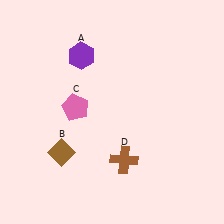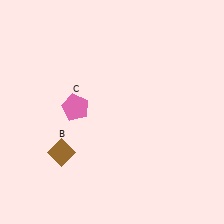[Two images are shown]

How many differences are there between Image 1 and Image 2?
There are 2 differences between the two images.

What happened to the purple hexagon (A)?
The purple hexagon (A) was removed in Image 2. It was in the top-left area of Image 1.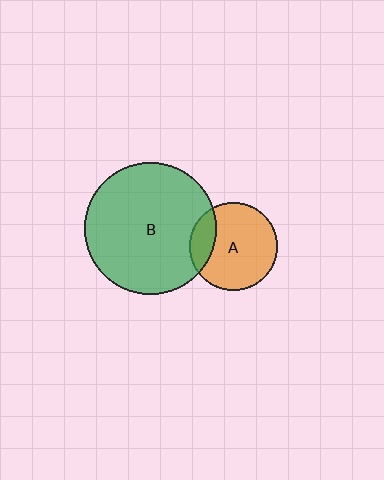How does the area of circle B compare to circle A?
Approximately 2.2 times.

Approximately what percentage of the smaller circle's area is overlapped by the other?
Approximately 20%.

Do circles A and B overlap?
Yes.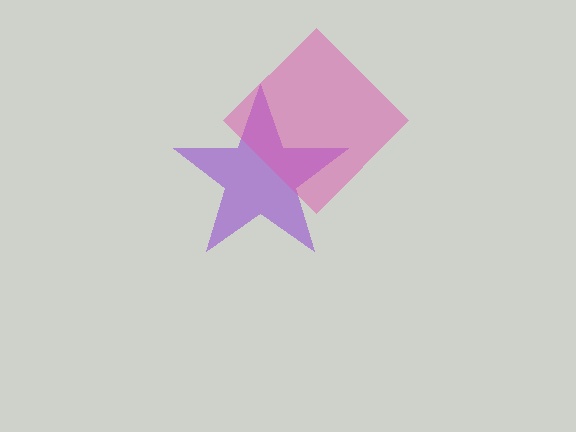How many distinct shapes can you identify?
There are 2 distinct shapes: a purple star, a pink diamond.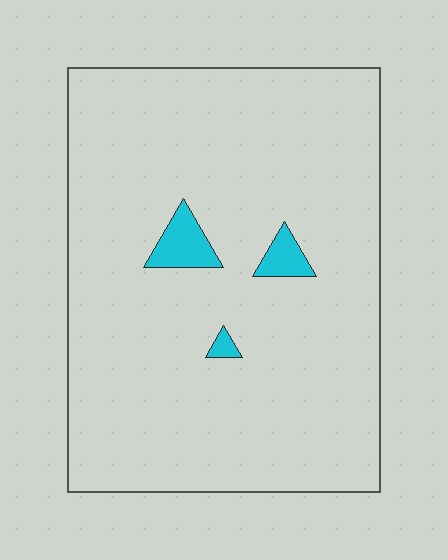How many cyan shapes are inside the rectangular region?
3.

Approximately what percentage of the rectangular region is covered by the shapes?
Approximately 5%.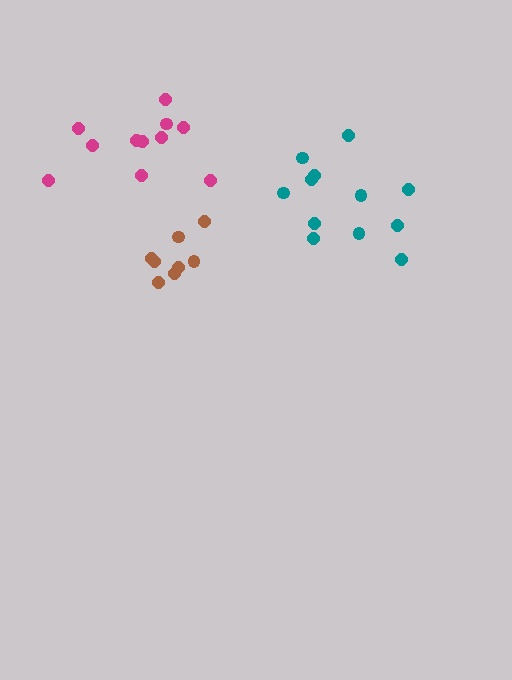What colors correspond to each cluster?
The clusters are colored: magenta, teal, brown.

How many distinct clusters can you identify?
There are 3 distinct clusters.